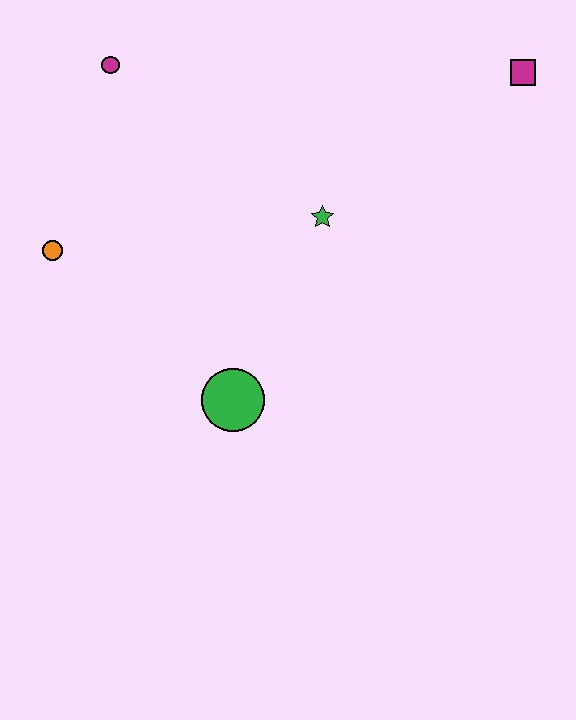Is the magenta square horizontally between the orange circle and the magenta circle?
No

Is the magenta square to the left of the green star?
No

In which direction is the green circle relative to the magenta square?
The green circle is below the magenta square.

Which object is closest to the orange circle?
The magenta circle is closest to the orange circle.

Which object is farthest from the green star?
The orange circle is farthest from the green star.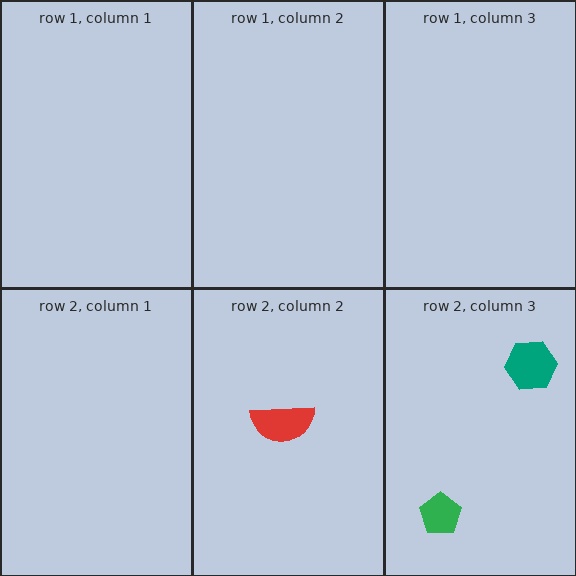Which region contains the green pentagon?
The row 2, column 3 region.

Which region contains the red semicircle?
The row 2, column 2 region.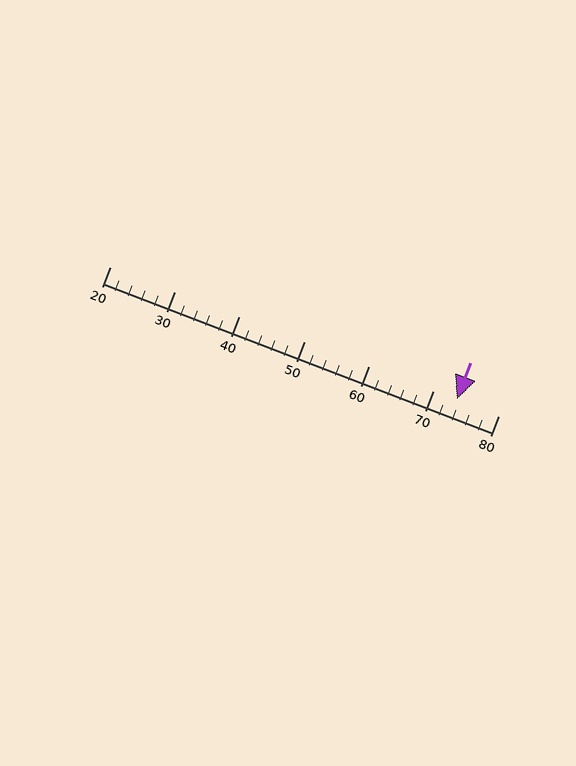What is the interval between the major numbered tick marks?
The major tick marks are spaced 10 units apart.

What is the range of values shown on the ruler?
The ruler shows values from 20 to 80.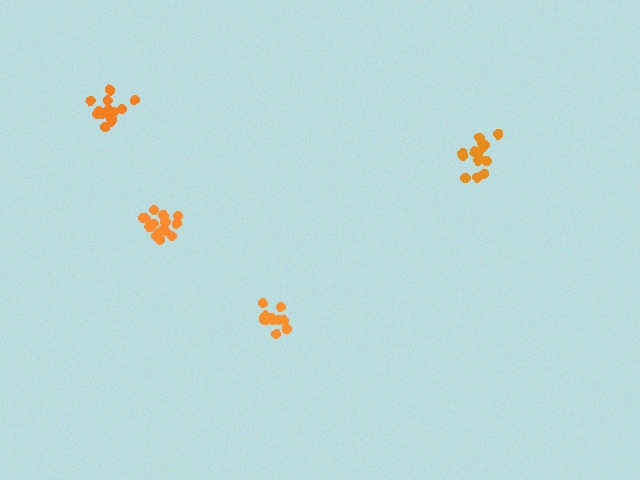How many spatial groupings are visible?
There are 4 spatial groupings.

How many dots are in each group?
Group 1: 14 dots, Group 2: 17 dots, Group 3: 14 dots, Group 4: 12 dots (57 total).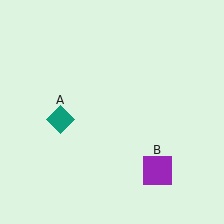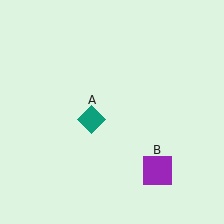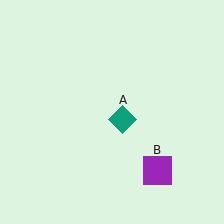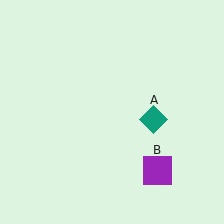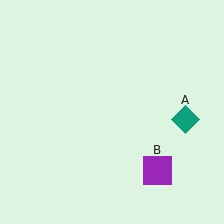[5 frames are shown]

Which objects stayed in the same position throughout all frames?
Purple square (object B) remained stationary.